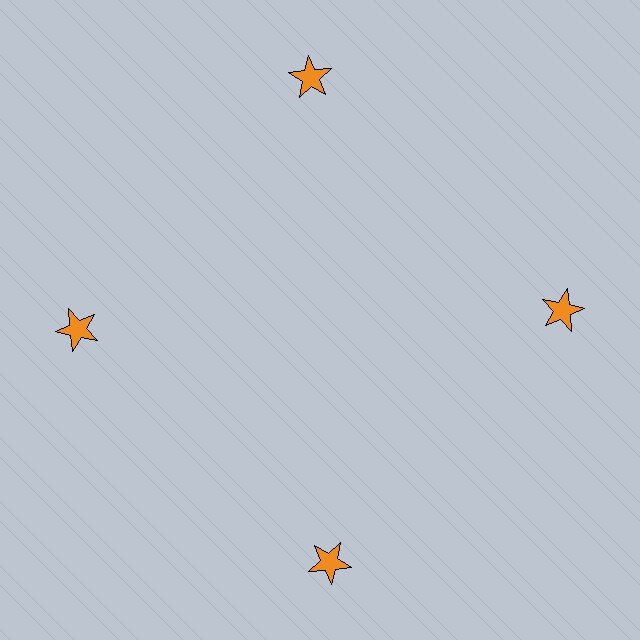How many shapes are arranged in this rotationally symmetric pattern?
There are 4 shapes, arranged in 4 groups of 1.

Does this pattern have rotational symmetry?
Yes, this pattern has 4-fold rotational symmetry. It looks the same after rotating 90 degrees around the center.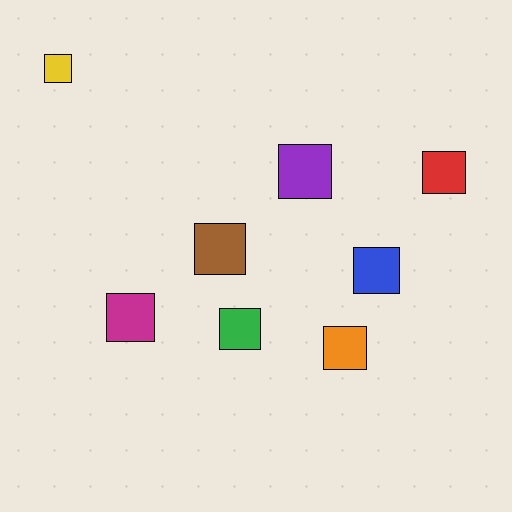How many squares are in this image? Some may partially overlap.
There are 8 squares.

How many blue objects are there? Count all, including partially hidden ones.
There is 1 blue object.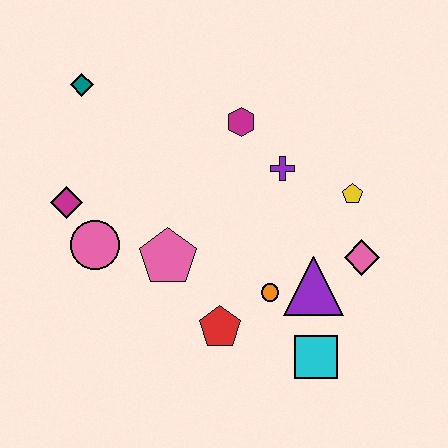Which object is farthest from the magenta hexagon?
The cyan square is farthest from the magenta hexagon.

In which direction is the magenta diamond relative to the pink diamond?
The magenta diamond is to the left of the pink diamond.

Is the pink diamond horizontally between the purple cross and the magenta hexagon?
No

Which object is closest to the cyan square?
The purple triangle is closest to the cyan square.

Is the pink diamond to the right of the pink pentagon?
Yes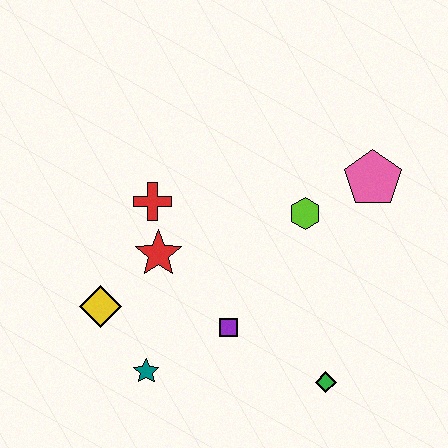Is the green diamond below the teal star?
Yes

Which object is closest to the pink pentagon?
The lime hexagon is closest to the pink pentagon.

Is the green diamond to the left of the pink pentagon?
Yes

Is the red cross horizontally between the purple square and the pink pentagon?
No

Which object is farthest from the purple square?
The pink pentagon is farthest from the purple square.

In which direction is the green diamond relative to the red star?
The green diamond is to the right of the red star.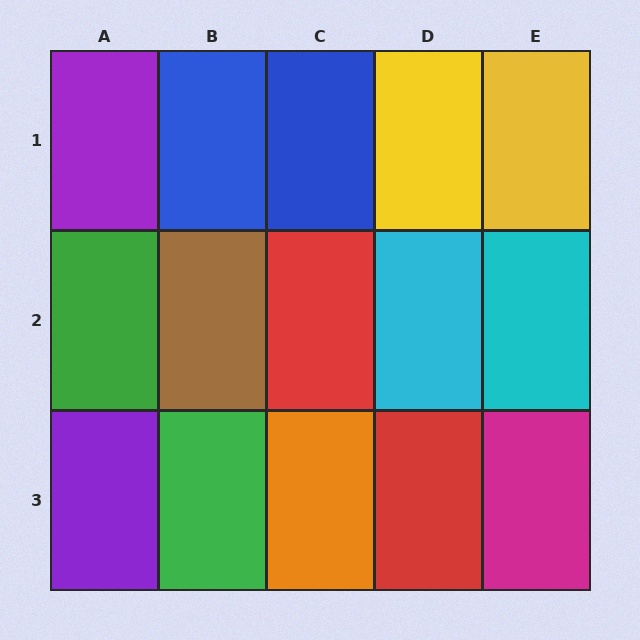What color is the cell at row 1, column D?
Yellow.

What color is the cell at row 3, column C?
Orange.